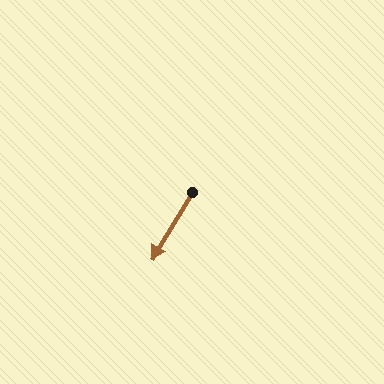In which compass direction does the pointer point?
Southwest.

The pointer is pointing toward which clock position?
Roughly 7 o'clock.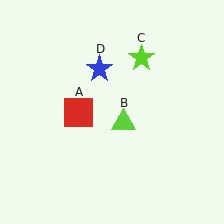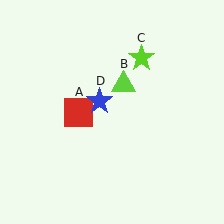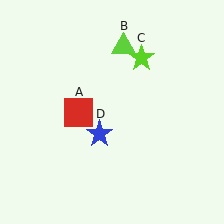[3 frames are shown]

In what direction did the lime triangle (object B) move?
The lime triangle (object B) moved up.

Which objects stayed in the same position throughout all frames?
Red square (object A) and lime star (object C) remained stationary.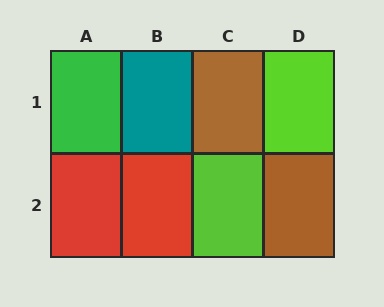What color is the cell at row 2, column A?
Red.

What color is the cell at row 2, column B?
Red.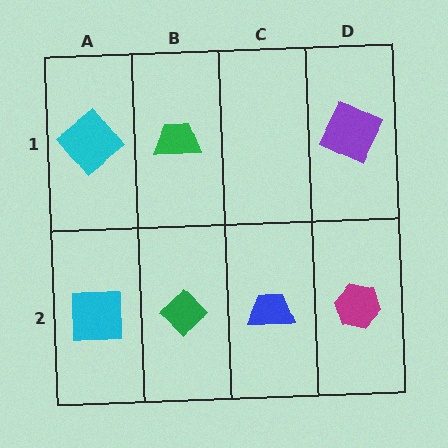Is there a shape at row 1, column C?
No, that cell is empty.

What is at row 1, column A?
A cyan diamond.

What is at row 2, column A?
A cyan square.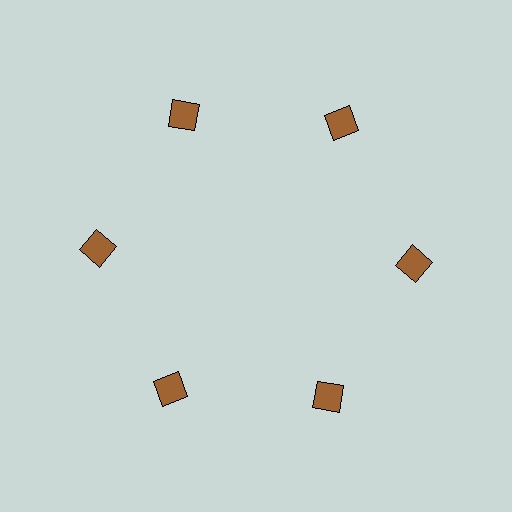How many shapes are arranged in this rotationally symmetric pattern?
There are 6 shapes, arranged in 6 groups of 1.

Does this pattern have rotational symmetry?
Yes, this pattern has 6-fold rotational symmetry. It looks the same after rotating 60 degrees around the center.